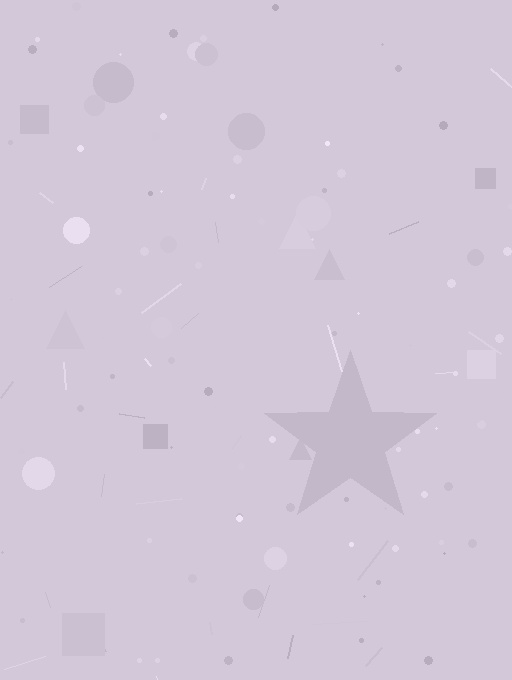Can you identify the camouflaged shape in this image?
The camouflaged shape is a star.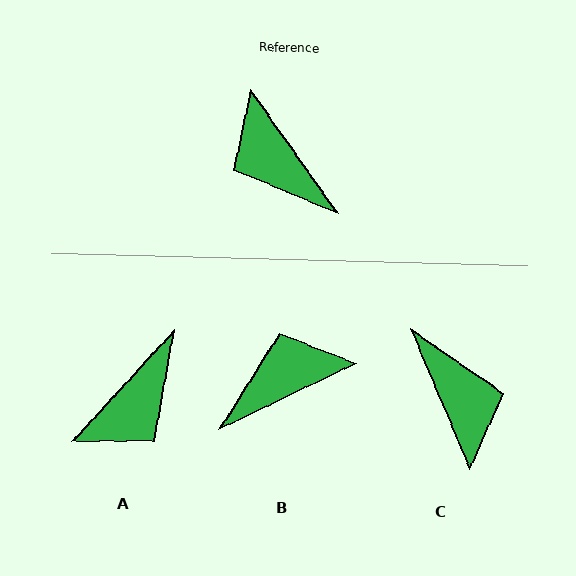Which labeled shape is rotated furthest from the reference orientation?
C, about 168 degrees away.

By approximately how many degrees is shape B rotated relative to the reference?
Approximately 99 degrees clockwise.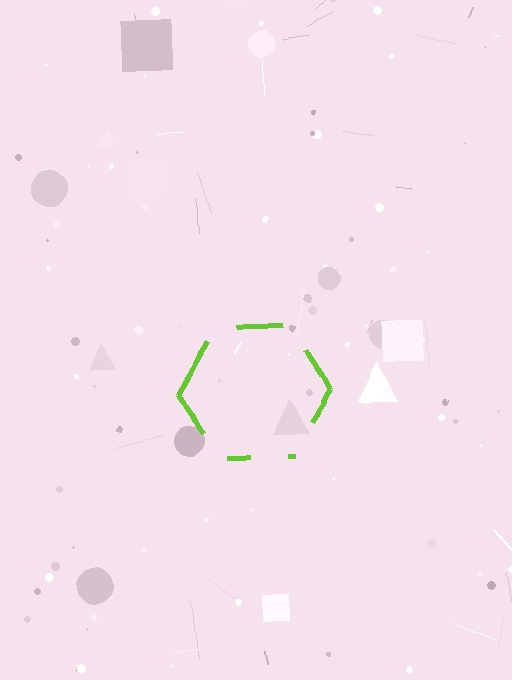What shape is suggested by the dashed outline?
The dashed outline suggests a hexagon.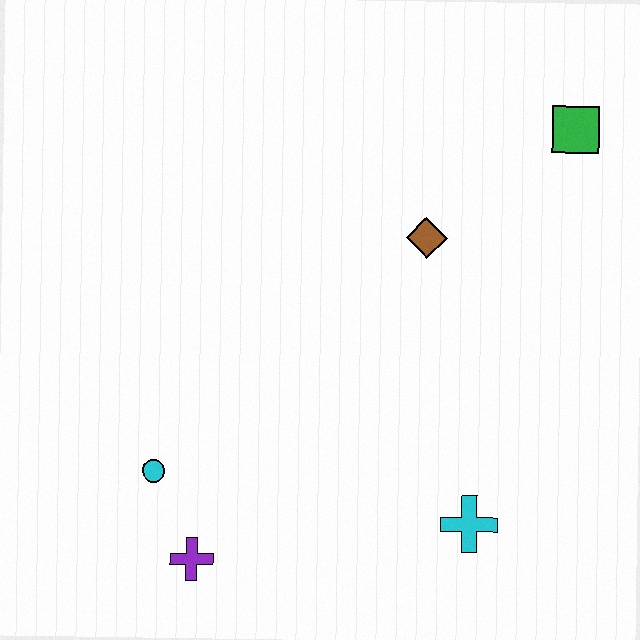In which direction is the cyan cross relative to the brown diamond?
The cyan cross is below the brown diamond.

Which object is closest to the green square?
The brown diamond is closest to the green square.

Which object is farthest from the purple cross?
The green square is farthest from the purple cross.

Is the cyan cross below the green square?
Yes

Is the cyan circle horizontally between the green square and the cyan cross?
No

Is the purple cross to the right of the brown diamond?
No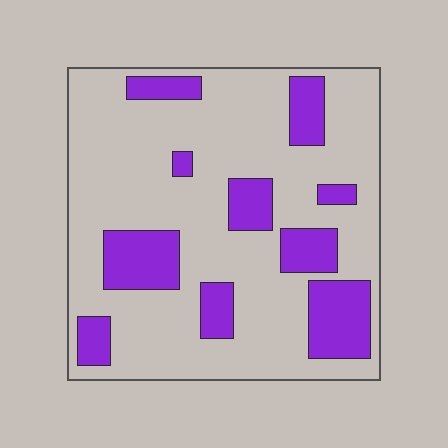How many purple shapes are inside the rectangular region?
10.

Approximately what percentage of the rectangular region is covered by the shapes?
Approximately 25%.